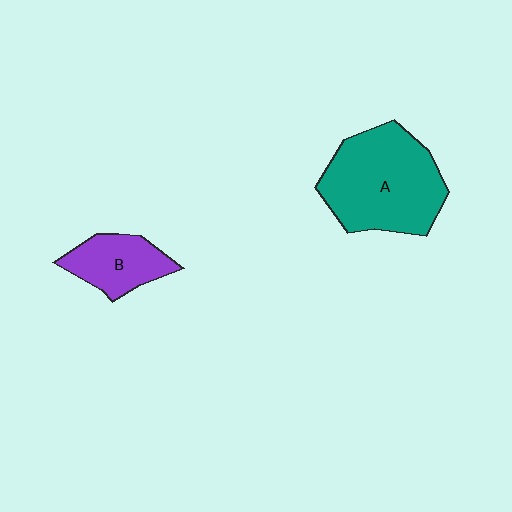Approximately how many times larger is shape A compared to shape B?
Approximately 2.2 times.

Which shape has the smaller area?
Shape B (purple).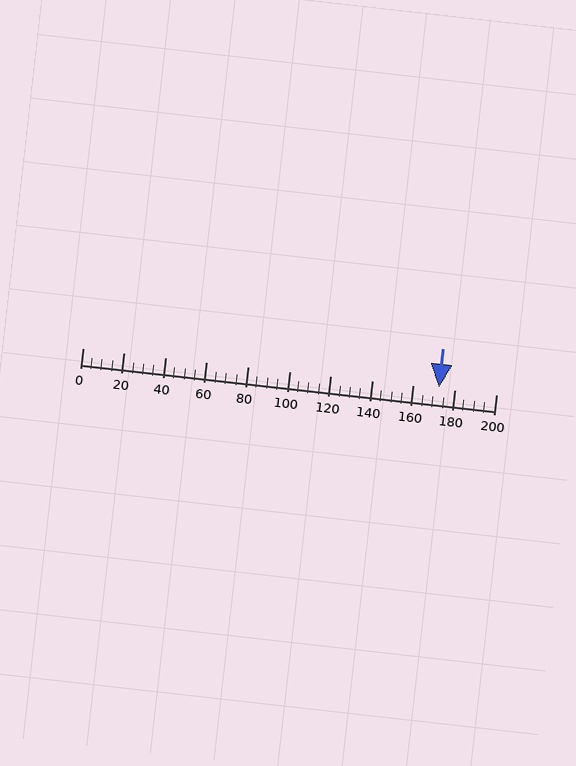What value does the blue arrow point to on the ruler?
The blue arrow points to approximately 172.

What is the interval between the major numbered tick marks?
The major tick marks are spaced 20 units apart.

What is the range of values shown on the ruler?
The ruler shows values from 0 to 200.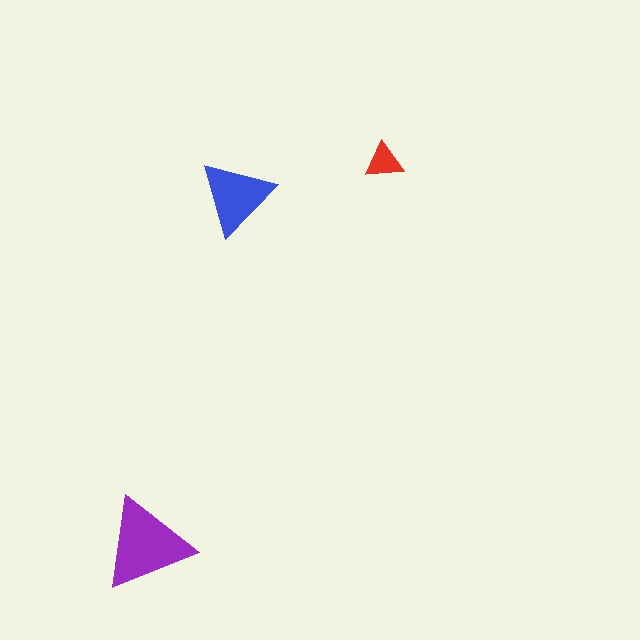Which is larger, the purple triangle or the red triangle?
The purple one.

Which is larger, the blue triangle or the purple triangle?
The purple one.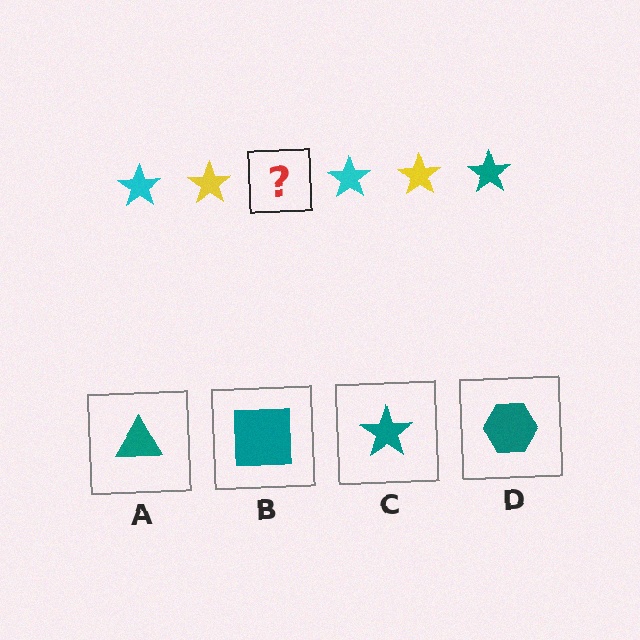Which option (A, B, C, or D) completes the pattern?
C.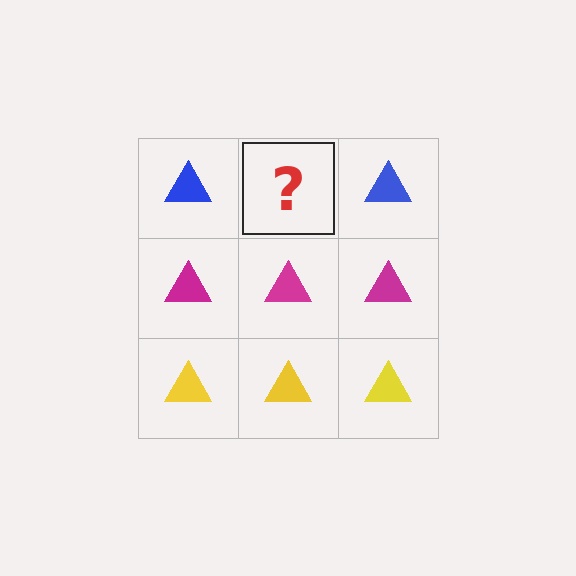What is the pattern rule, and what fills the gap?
The rule is that each row has a consistent color. The gap should be filled with a blue triangle.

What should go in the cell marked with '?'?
The missing cell should contain a blue triangle.